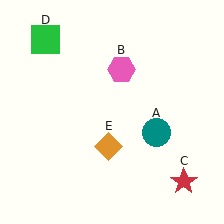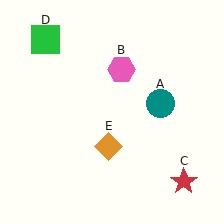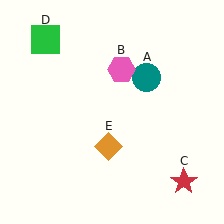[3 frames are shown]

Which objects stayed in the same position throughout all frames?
Pink hexagon (object B) and red star (object C) and green square (object D) and orange diamond (object E) remained stationary.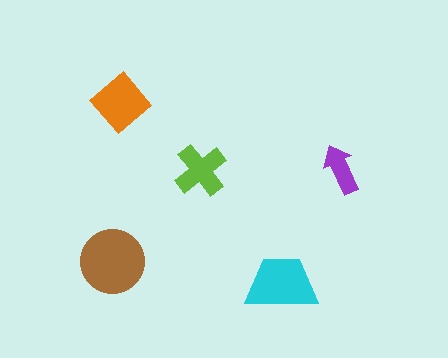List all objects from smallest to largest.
The purple arrow, the lime cross, the orange diamond, the cyan trapezoid, the brown circle.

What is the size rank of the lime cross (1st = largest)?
4th.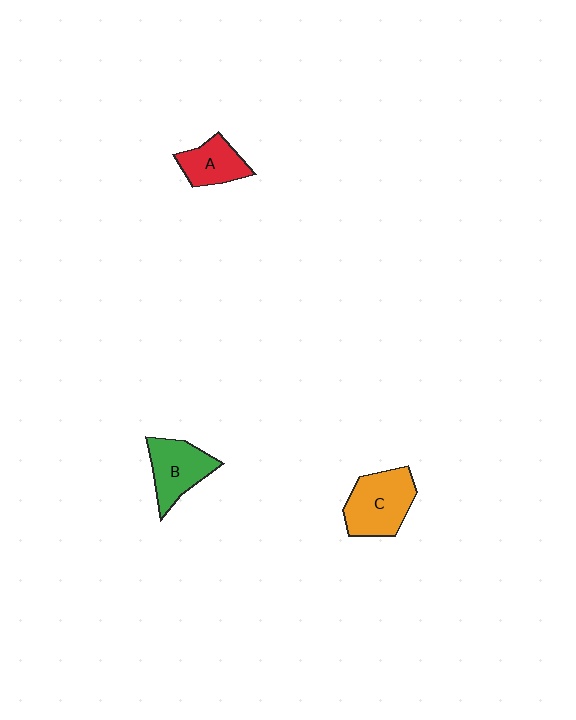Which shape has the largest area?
Shape C (orange).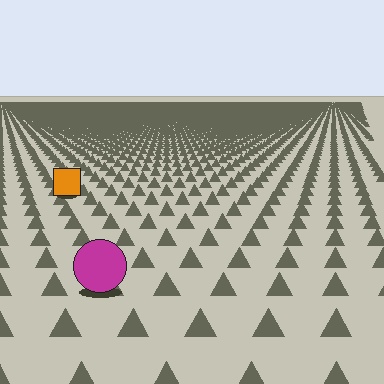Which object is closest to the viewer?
The magenta circle is closest. The texture marks near it are larger and more spread out.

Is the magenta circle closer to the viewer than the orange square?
Yes. The magenta circle is closer — you can tell from the texture gradient: the ground texture is coarser near it.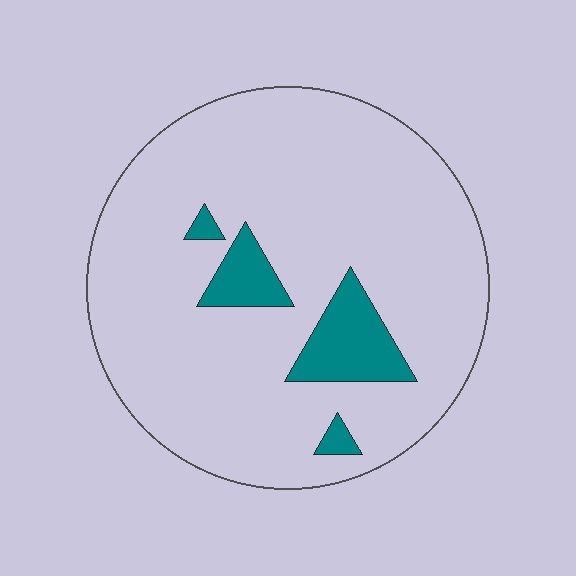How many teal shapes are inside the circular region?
4.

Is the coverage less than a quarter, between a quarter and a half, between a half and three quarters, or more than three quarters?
Less than a quarter.